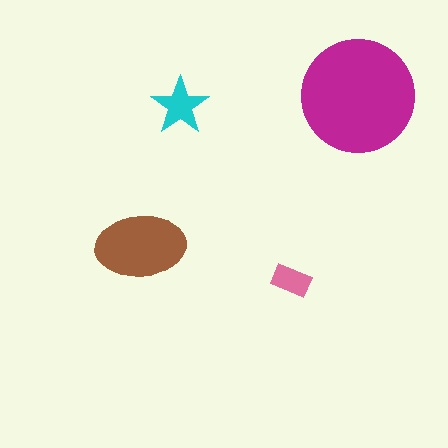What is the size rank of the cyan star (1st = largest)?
3rd.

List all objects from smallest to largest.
The pink rectangle, the cyan star, the brown ellipse, the magenta circle.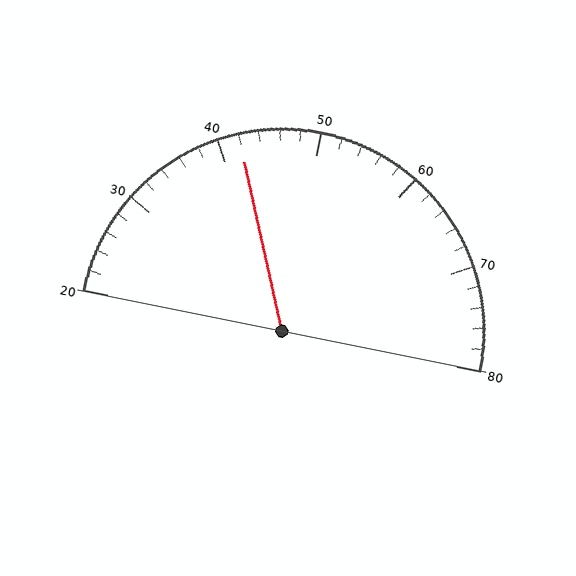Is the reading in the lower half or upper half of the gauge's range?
The reading is in the lower half of the range (20 to 80).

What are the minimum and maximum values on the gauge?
The gauge ranges from 20 to 80.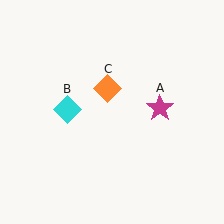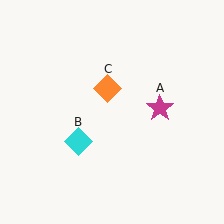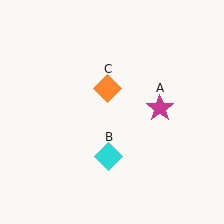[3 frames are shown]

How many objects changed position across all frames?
1 object changed position: cyan diamond (object B).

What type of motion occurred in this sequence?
The cyan diamond (object B) rotated counterclockwise around the center of the scene.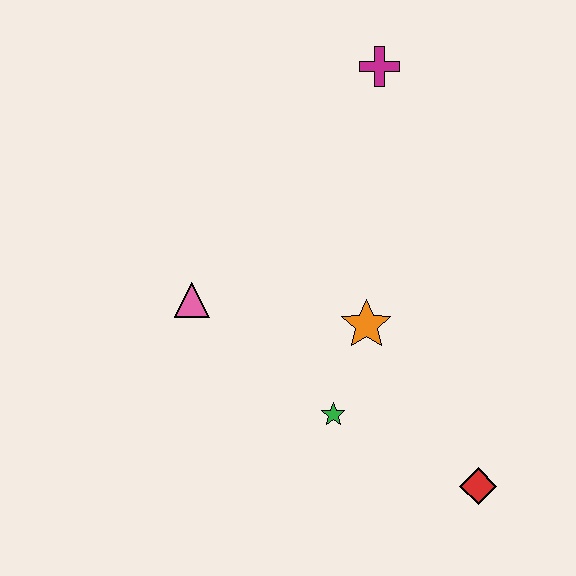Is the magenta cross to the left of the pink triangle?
No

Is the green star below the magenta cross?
Yes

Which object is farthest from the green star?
The magenta cross is farthest from the green star.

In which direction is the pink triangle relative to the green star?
The pink triangle is to the left of the green star.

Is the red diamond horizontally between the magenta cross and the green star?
No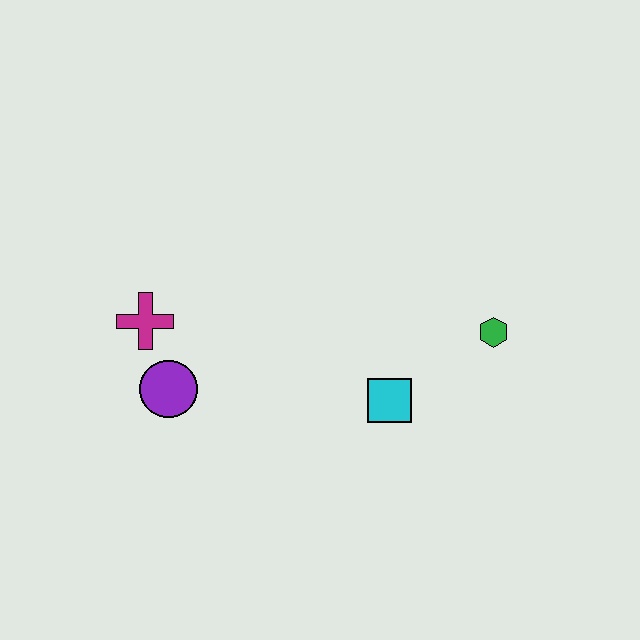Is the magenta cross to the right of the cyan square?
No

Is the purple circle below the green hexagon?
Yes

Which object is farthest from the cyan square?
The magenta cross is farthest from the cyan square.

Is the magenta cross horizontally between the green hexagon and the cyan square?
No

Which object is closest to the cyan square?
The green hexagon is closest to the cyan square.